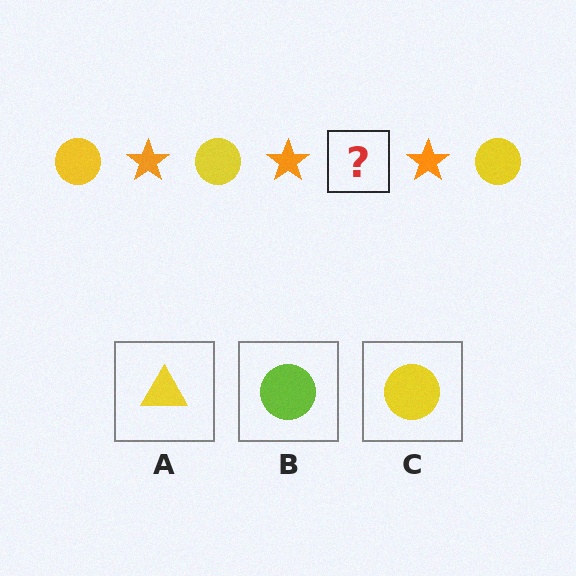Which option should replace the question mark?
Option C.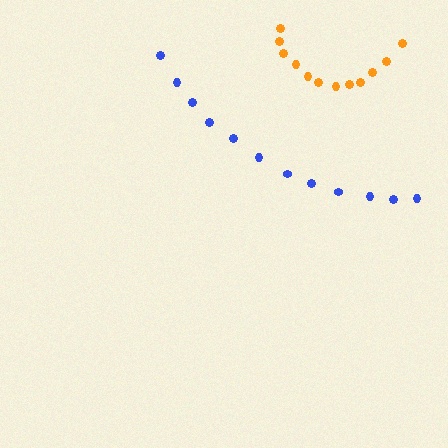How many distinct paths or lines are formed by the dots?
There are 2 distinct paths.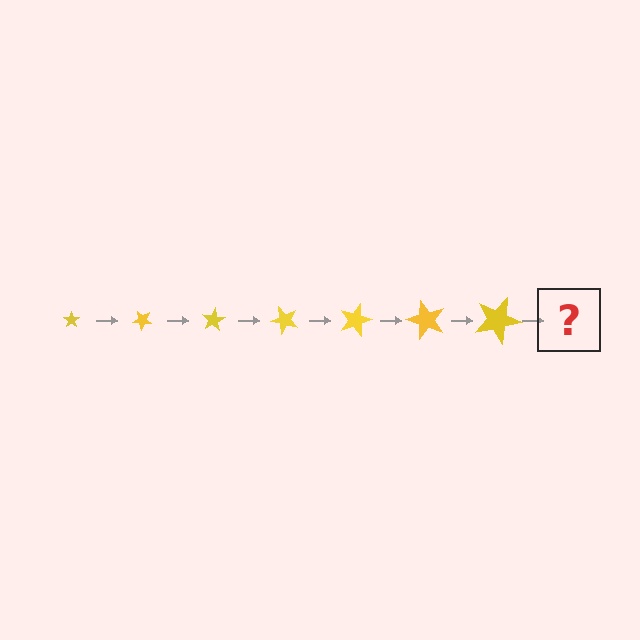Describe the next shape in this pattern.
It should be a star, larger than the previous one and rotated 280 degrees from the start.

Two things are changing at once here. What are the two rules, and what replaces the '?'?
The two rules are that the star grows larger each step and it rotates 40 degrees each step. The '?' should be a star, larger than the previous one and rotated 280 degrees from the start.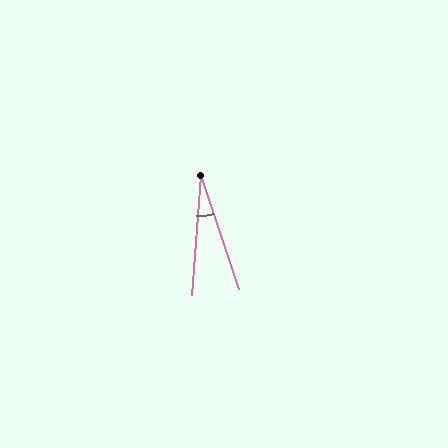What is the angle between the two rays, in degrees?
Approximately 23 degrees.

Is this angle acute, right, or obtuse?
It is acute.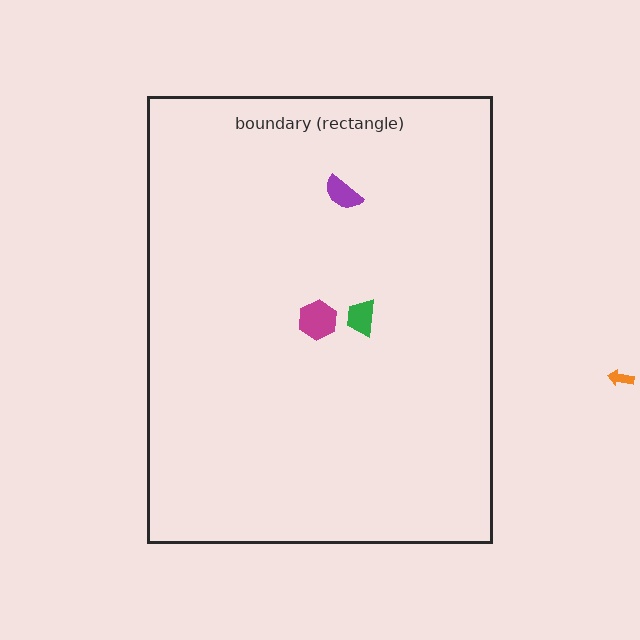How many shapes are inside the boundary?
3 inside, 1 outside.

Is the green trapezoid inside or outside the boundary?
Inside.